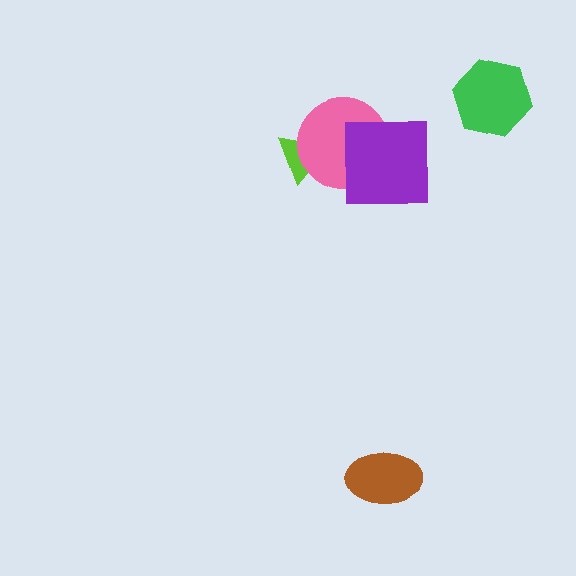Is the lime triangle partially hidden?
Yes, it is partially covered by another shape.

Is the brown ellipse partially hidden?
No, no other shape covers it.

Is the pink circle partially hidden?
Yes, it is partially covered by another shape.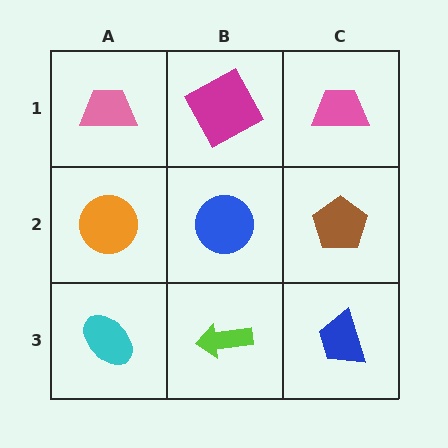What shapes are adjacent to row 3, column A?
An orange circle (row 2, column A), a lime arrow (row 3, column B).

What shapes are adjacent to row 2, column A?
A pink trapezoid (row 1, column A), a cyan ellipse (row 3, column A), a blue circle (row 2, column B).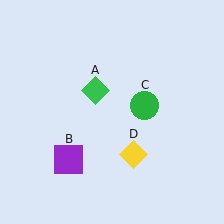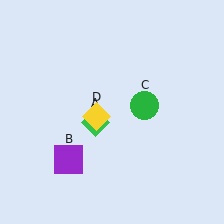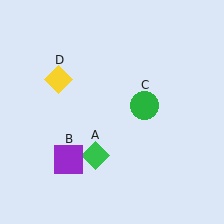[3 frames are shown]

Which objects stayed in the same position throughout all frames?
Purple square (object B) and green circle (object C) remained stationary.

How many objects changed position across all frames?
2 objects changed position: green diamond (object A), yellow diamond (object D).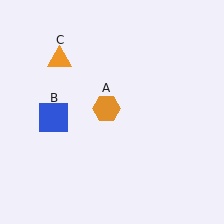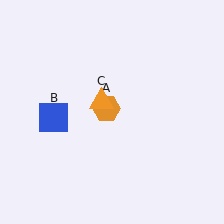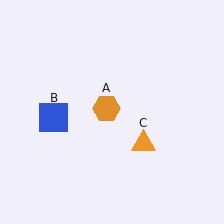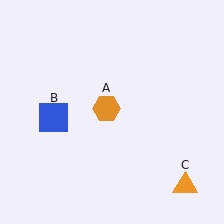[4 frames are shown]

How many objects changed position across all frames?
1 object changed position: orange triangle (object C).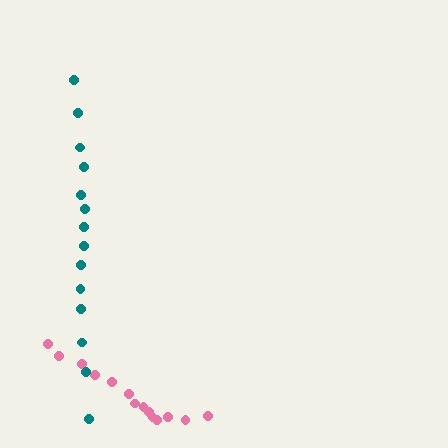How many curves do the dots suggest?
There are 2 distinct paths.